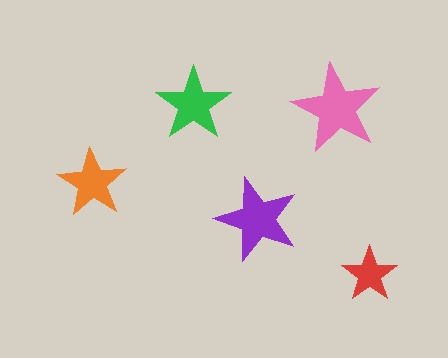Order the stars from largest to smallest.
the pink one, the purple one, the green one, the orange one, the red one.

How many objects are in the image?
There are 5 objects in the image.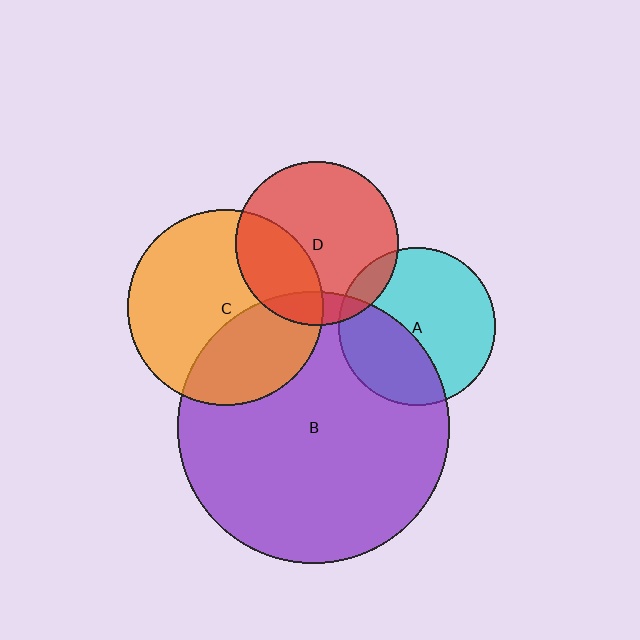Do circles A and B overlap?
Yes.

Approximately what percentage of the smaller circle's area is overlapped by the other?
Approximately 35%.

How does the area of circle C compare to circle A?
Approximately 1.6 times.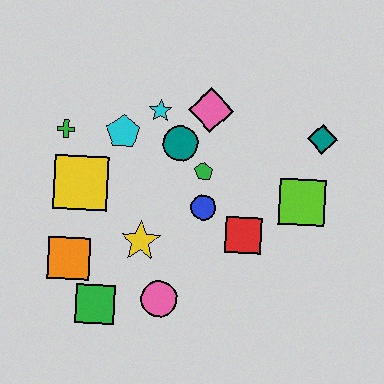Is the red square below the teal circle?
Yes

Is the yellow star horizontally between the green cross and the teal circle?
Yes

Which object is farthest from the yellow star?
The teal diamond is farthest from the yellow star.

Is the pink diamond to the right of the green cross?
Yes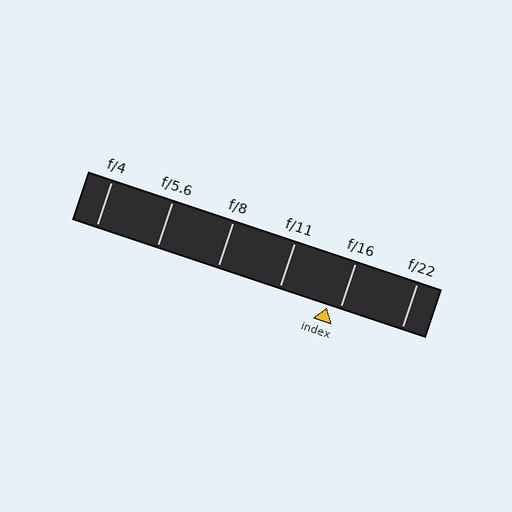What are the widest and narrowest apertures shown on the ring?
The widest aperture shown is f/4 and the narrowest is f/22.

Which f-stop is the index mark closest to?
The index mark is closest to f/16.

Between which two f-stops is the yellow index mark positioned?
The index mark is between f/11 and f/16.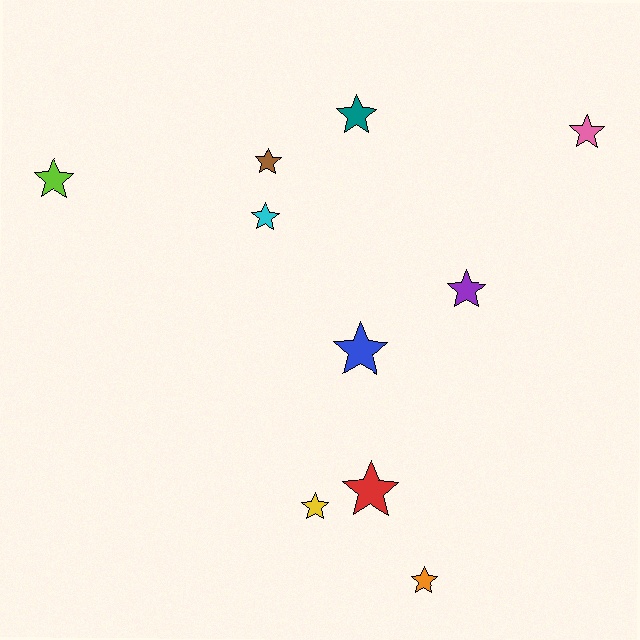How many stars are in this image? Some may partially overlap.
There are 10 stars.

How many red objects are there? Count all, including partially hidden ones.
There is 1 red object.